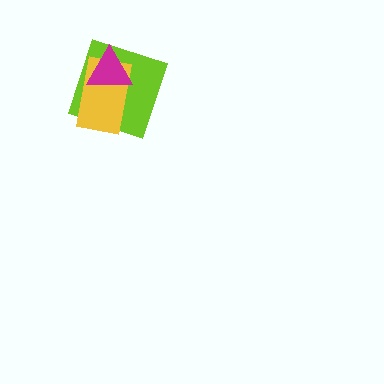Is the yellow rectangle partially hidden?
Yes, it is partially covered by another shape.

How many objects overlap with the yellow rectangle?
2 objects overlap with the yellow rectangle.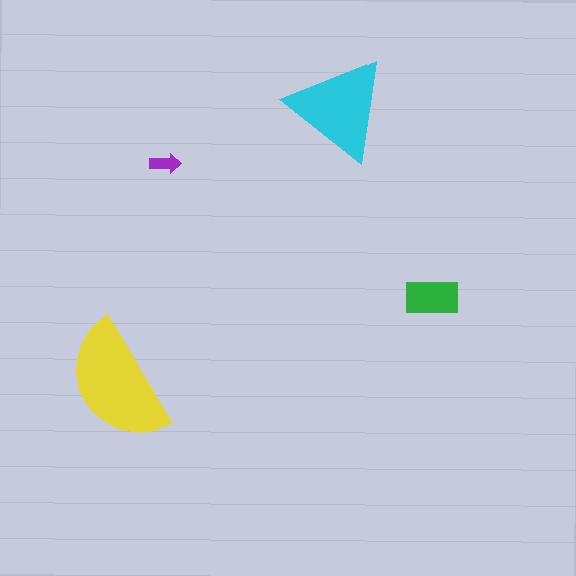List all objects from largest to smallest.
The yellow semicircle, the cyan triangle, the green rectangle, the purple arrow.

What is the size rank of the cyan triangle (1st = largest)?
2nd.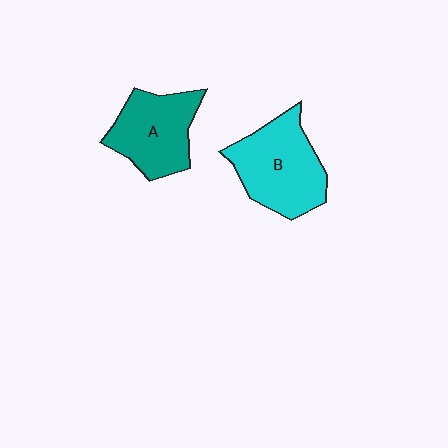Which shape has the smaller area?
Shape A (teal).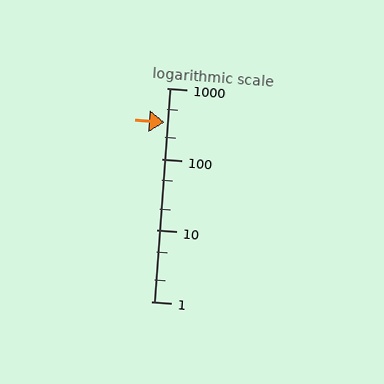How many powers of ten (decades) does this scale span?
The scale spans 3 decades, from 1 to 1000.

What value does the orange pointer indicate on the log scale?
The pointer indicates approximately 330.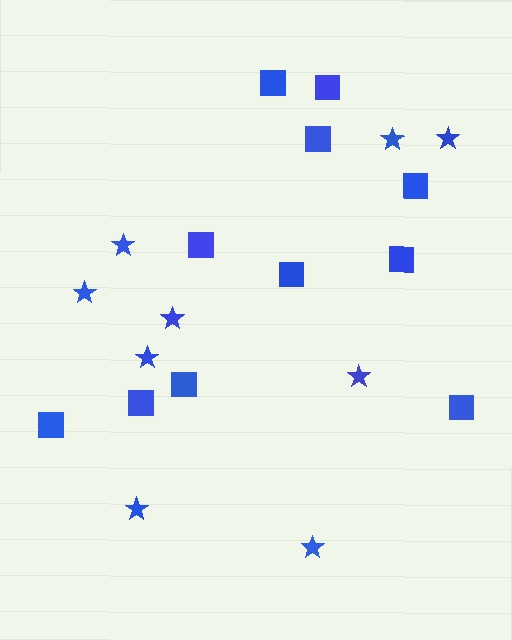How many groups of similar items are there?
There are 2 groups: one group of stars (9) and one group of squares (11).